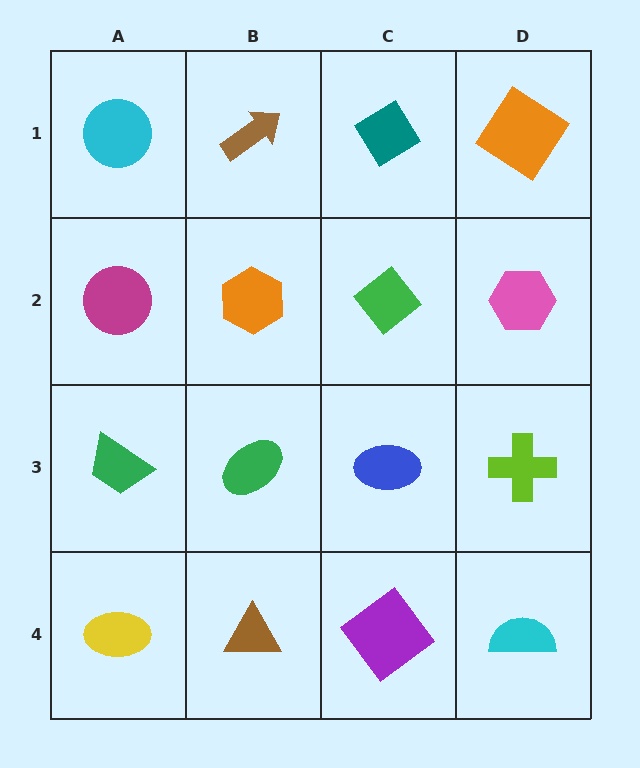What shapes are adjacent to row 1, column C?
A green diamond (row 2, column C), a brown arrow (row 1, column B), an orange diamond (row 1, column D).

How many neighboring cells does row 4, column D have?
2.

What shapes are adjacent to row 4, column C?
A blue ellipse (row 3, column C), a brown triangle (row 4, column B), a cyan semicircle (row 4, column D).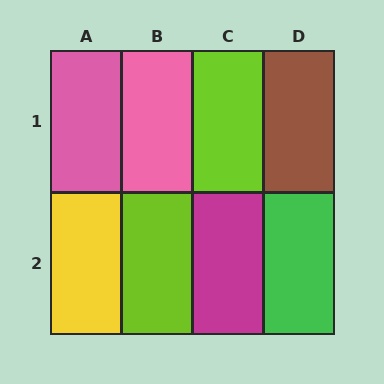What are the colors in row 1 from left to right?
Pink, pink, lime, brown.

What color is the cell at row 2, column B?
Lime.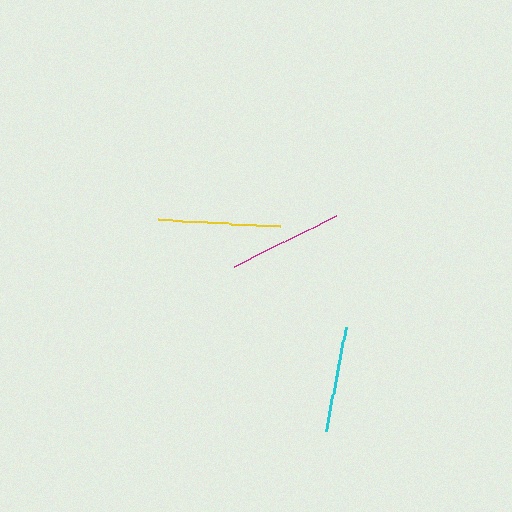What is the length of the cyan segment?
The cyan segment is approximately 107 pixels long.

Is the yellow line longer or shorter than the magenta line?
The yellow line is longer than the magenta line.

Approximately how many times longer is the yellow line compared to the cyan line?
The yellow line is approximately 1.1 times the length of the cyan line.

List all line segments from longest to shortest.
From longest to shortest: yellow, magenta, cyan.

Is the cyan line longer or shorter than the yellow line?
The yellow line is longer than the cyan line.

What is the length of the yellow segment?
The yellow segment is approximately 122 pixels long.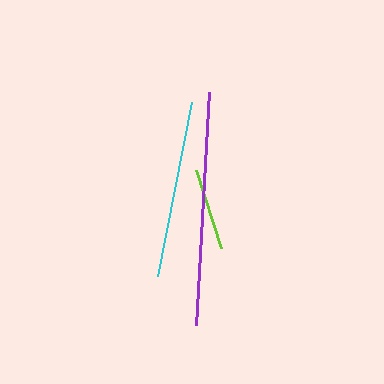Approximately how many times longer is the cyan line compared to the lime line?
The cyan line is approximately 2.2 times the length of the lime line.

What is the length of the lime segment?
The lime segment is approximately 82 pixels long.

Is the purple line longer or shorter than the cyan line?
The purple line is longer than the cyan line.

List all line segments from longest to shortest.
From longest to shortest: purple, cyan, lime.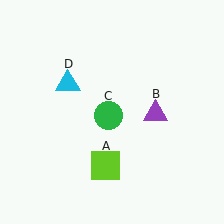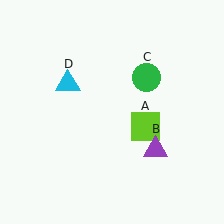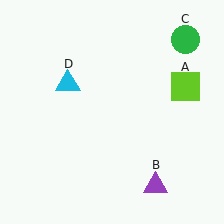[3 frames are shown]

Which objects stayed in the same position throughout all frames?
Cyan triangle (object D) remained stationary.